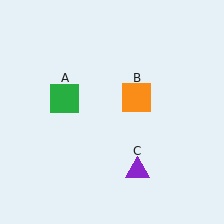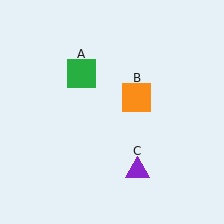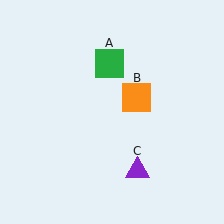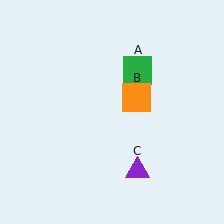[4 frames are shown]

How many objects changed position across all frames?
1 object changed position: green square (object A).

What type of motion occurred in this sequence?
The green square (object A) rotated clockwise around the center of the scene.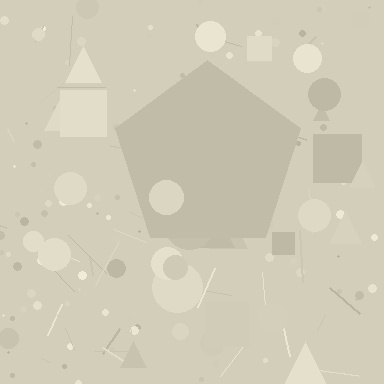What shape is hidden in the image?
A pentagon is hidden in the image.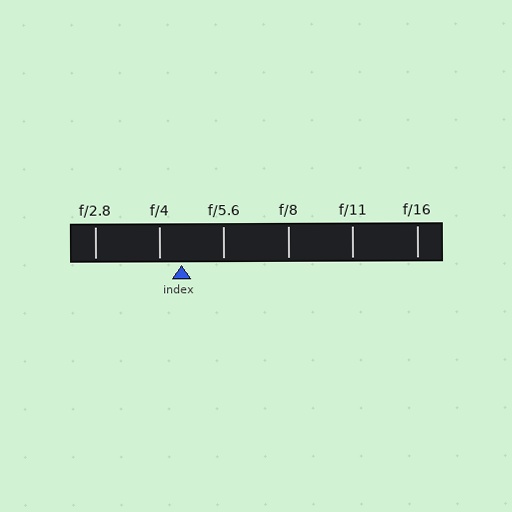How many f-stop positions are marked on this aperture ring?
There are 6 f-stop positions marked.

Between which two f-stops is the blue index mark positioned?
The index mark is between f/4 and f/5.6.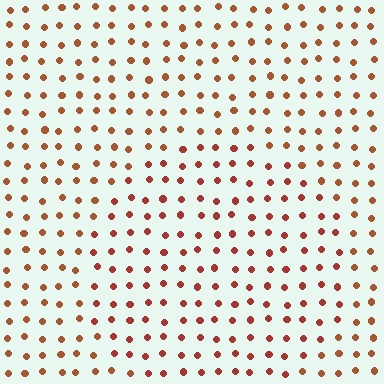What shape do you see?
I see a circle.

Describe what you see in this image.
The image is filled with small brown elements in a uniform arrangement. A circle-shaped region is visible where the elements are tinted to a slightly different hue, forming a subtle color boundary.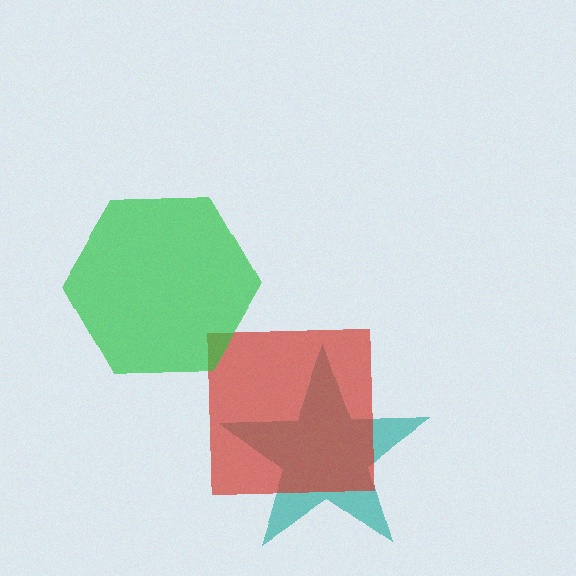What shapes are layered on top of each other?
The layered shapes are: a teal star, a red square, a green hexagon.